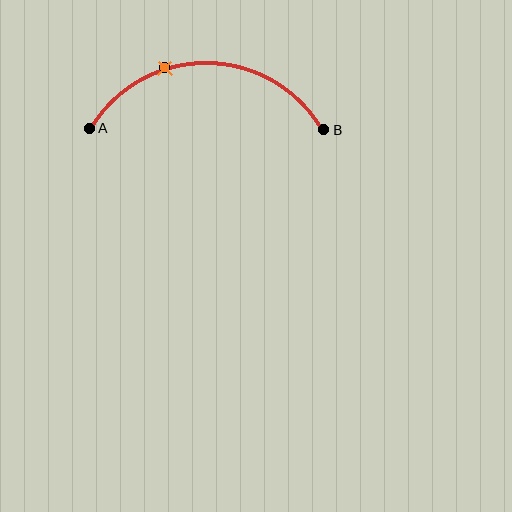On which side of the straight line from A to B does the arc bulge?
The arc bulges above the straight line connecting A and B.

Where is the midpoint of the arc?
The arc midpoint is the point on the curve farthest from the straight line joining A and B. It sits above that line.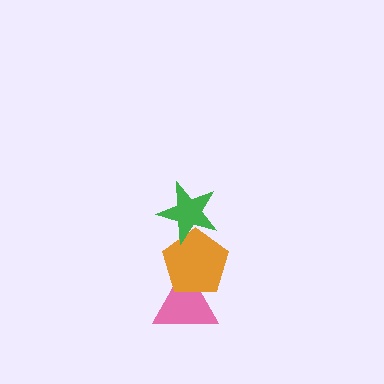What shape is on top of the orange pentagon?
The green star is on top of the orange pentagon.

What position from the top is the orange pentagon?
The orange pentagon is 2nd from the top.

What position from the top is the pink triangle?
The pink triangle is 3rd from the top.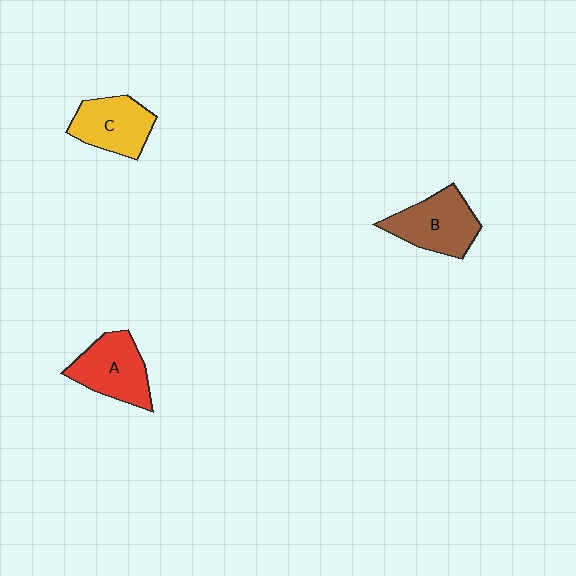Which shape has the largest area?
Shape B (brown).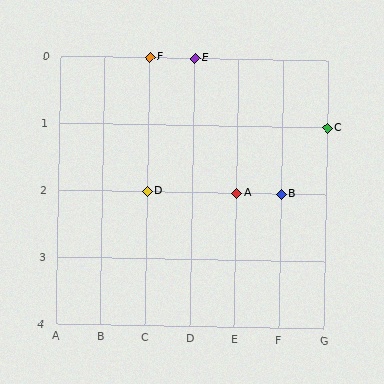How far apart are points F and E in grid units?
Points F and E are 1 column apart.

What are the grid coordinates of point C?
Point C is at grid coordinates (G, 1).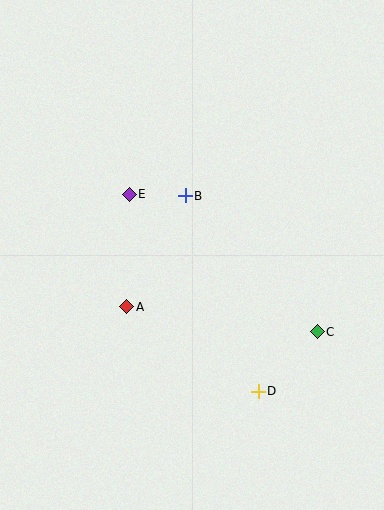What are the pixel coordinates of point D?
Point D is at (258, 391).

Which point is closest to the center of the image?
Point B at (185, 196) is closest to the center.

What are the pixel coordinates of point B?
Point B is at (185, 196).